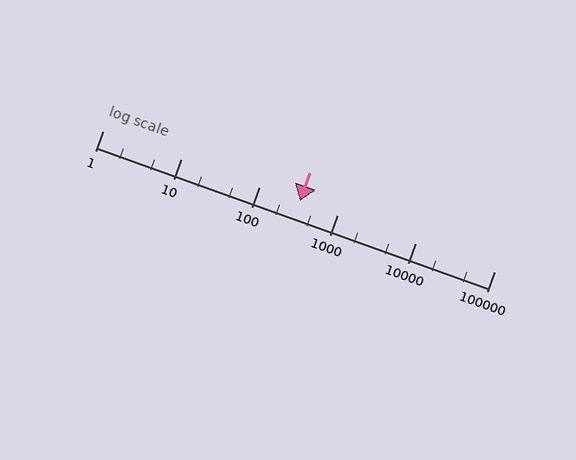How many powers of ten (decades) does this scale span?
The scale spans 5 decades, from 1 to 100000.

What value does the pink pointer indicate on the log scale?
The pointer indicates approximately 330.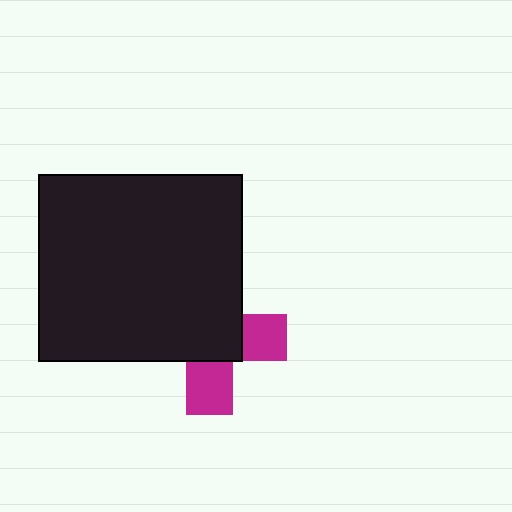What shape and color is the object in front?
The object in front is a black rectangle.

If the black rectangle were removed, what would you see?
You would see the complete magenta cross.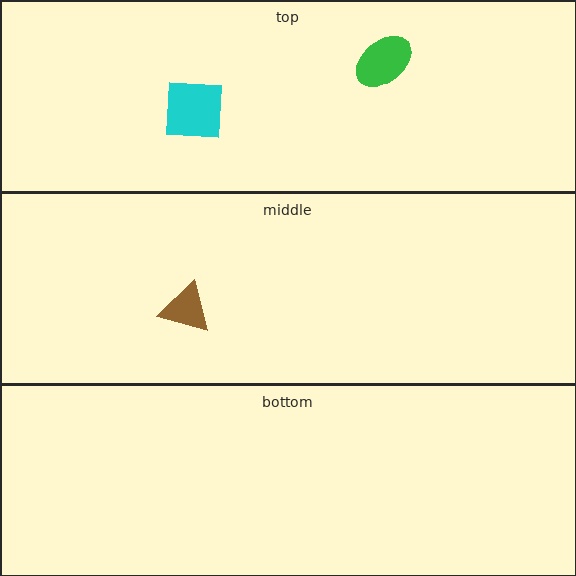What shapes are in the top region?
The cyan square, the green ellipse.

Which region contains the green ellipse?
The top region.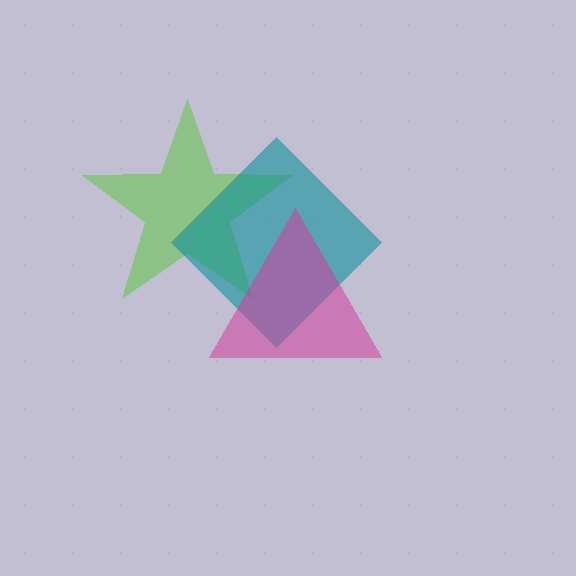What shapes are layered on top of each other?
The layered shapes are: a lime star, a teal diamond, a magenta triangle.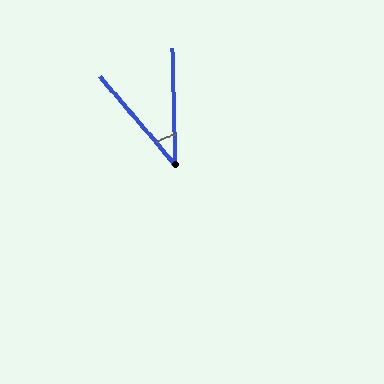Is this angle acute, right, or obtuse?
It is acute.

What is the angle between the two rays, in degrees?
Approximately 39 degrees.